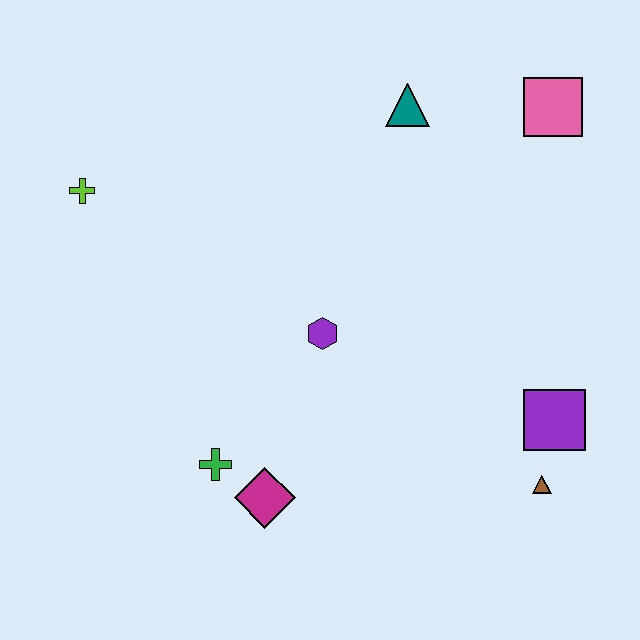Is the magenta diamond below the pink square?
Yes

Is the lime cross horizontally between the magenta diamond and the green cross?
No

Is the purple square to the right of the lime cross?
Yes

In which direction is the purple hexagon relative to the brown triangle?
The purple hexagon is to the left of the brown triangle.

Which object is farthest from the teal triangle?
The magenta diamond is farthest from the teal triangle.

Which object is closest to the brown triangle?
The purple square is closest to the brown triangle.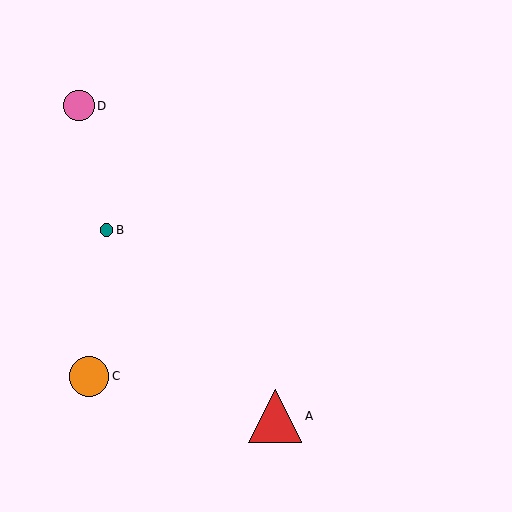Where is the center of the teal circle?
The center of the teal circle is at (106, 230).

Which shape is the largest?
The red triangle (labeled A) is the largest.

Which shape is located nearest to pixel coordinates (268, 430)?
The red triangle (labeled A) at (275, 416) is nearest to that location.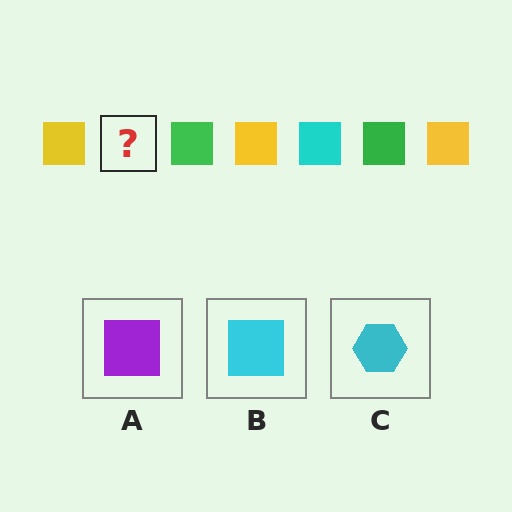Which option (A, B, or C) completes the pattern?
B.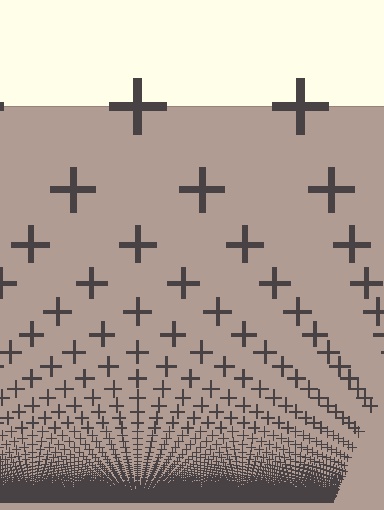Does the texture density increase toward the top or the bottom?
Density increases toward the bottom.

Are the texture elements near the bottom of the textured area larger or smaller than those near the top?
Smaller. The gradient is inverted — elements near the bottom are smaller and denser.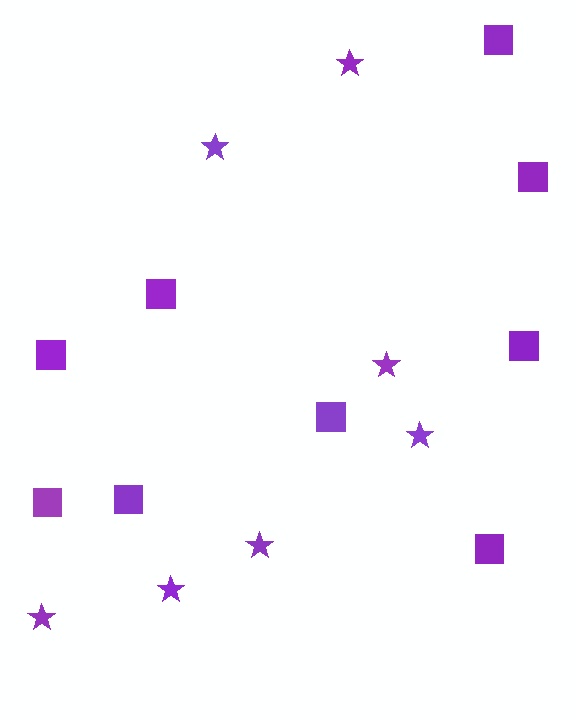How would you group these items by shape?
There are 2 groups: one group of squares (9) and one group of stars (7).